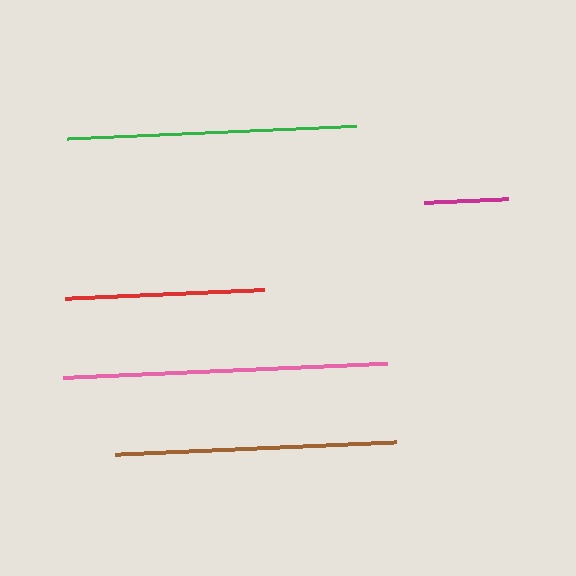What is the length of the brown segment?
The brown segment is approximately 281 pixels long.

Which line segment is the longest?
The pink line is the longest at approximately 324 pixels.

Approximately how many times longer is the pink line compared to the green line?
The pink line is approximately 1.1 times the length of the green line.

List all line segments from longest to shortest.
From longest to shortest: pink, green, brown, red, magenta.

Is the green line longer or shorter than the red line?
The green line is longer than the red line.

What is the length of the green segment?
The green segment is approximately 289 pixels long.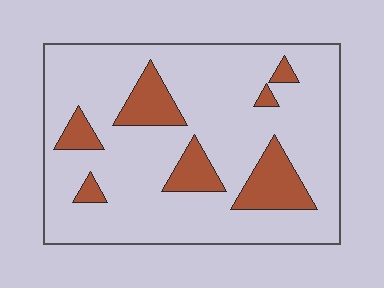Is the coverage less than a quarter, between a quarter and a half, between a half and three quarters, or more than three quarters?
Less than a quarter.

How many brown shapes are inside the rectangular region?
7.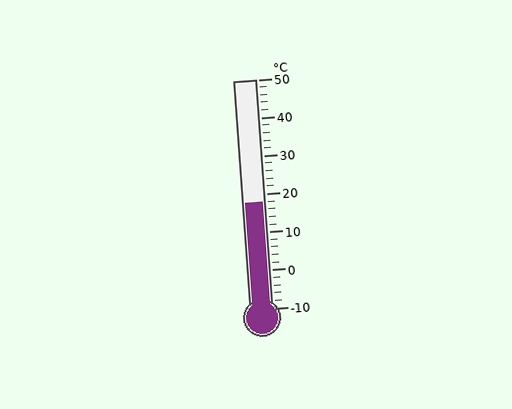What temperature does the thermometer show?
The thermometer shows approximately 18°C.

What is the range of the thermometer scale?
The thermometer scale ranges from -10°C to 50°C.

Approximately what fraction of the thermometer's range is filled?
The thermometer is filled to approximately 45% of its range.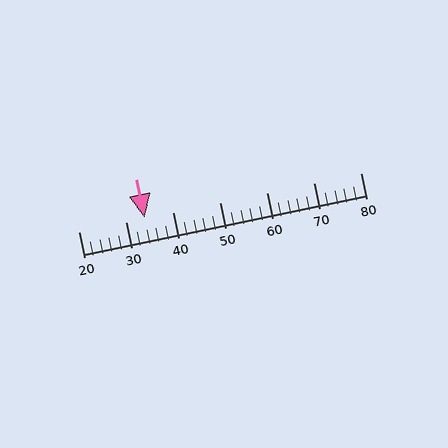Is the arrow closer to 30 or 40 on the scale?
The arrow is closer to 30.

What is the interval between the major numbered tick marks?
The major tick marks are spaced 10 units apart.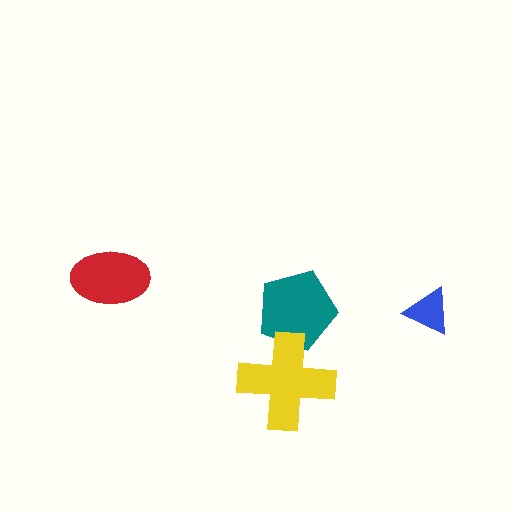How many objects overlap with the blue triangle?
0 objects overlap with the blue triangle.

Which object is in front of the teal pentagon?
The yellow cross is in front of the teal pentagon.